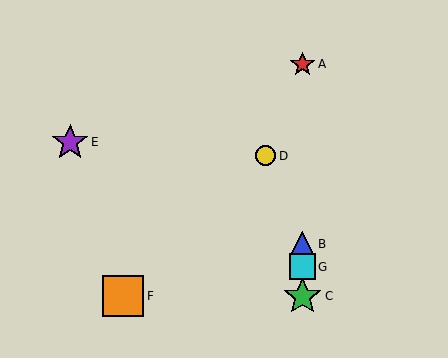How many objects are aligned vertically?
4 objects (A, B, C, G) are aligned vertically.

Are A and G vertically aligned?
Yes, both are at x≈302.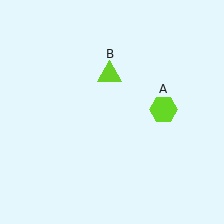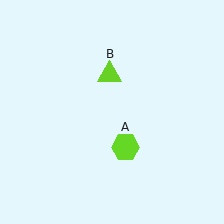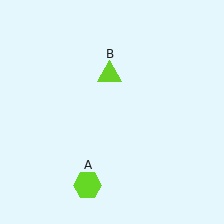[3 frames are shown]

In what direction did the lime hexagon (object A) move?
The lime hexagon (object A) moved down and to the left.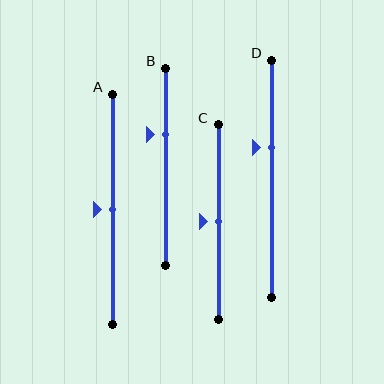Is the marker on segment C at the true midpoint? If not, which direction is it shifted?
Yes, the marker on segment C is at the true midpoint.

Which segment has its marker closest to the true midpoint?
Segment A has its marker closest to the true midpoint.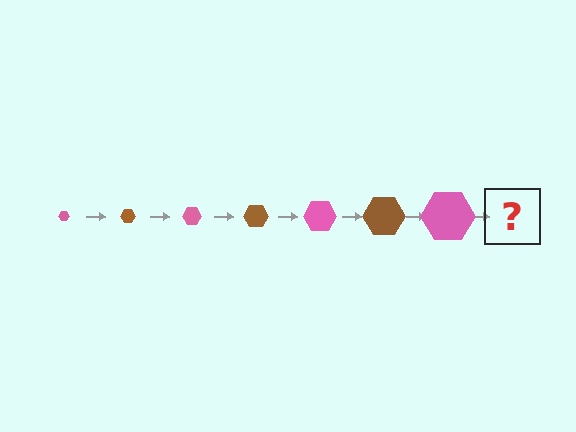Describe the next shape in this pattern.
It should be a brown hexagon, larger than the previous one.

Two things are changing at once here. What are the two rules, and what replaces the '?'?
The two rules are that the hexagon grows larger each step and the color cycles through pink and brown. The '?' should be a brown hexagon, larger than the previous one.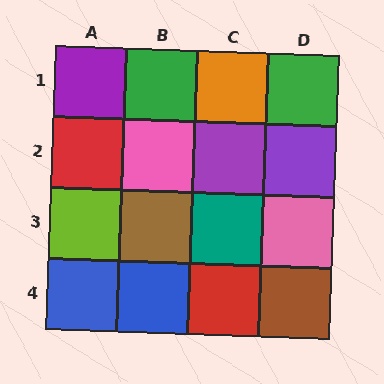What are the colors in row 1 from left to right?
Purple, green, orange, green.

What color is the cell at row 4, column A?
Blue.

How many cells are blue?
2 cells are blue.